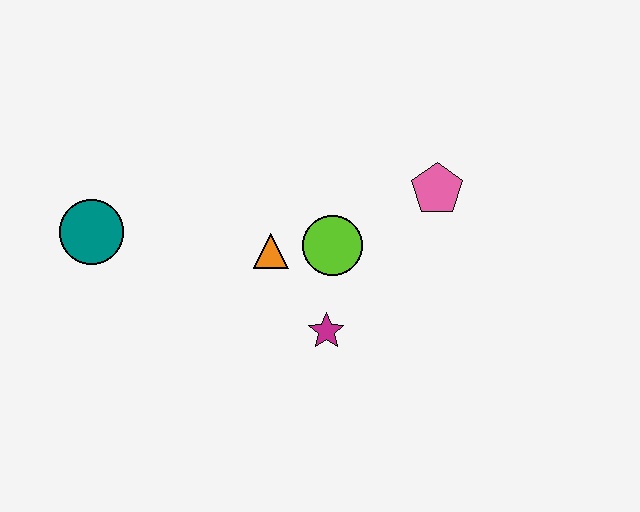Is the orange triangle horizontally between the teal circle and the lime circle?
Yes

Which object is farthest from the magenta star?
The teal circle is farthest from the magenta star.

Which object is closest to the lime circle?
The orange triangle is closest to the lime circle.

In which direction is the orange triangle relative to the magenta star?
The orange triangle is above the magenta star.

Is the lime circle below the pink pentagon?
Yes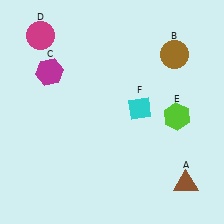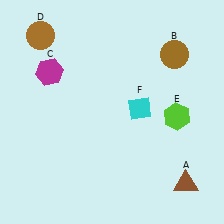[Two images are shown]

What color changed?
The circle (D) changed from magenta in Image 1 to brown in Image 2.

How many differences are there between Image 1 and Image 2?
There is 1 difference between the two images.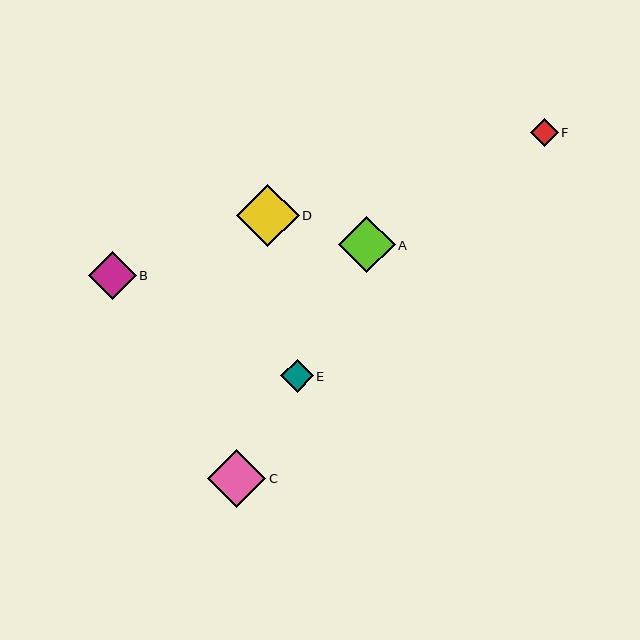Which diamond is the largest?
Diamond D is the largest with a size of approximately 62 pixels.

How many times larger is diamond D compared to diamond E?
Diamond D is approximately 1.9 times the size of diamond E.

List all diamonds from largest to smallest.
From largest to smallest: D, C, A, B, E, F.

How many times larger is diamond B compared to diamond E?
Diamond B is approximately 1.5 times the size of diamond E.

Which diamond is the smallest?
Diamond F is the smallest with a size of approximately 28 pixels.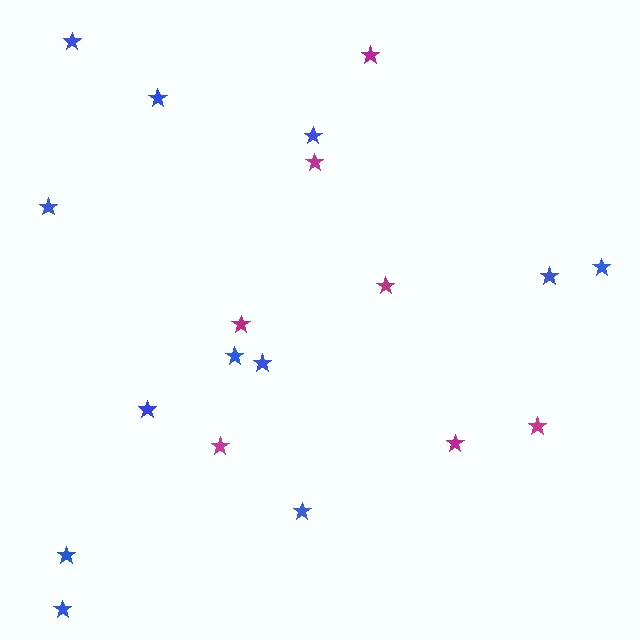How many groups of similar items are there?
There are 2 groups: one group of blue stars (12) and one group of magenta stars (7).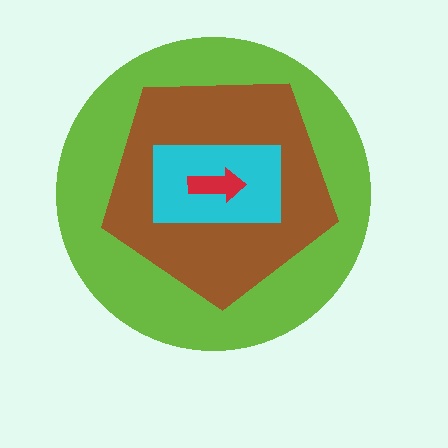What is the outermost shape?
The lime circle.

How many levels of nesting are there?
4.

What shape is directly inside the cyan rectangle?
The red arrow.